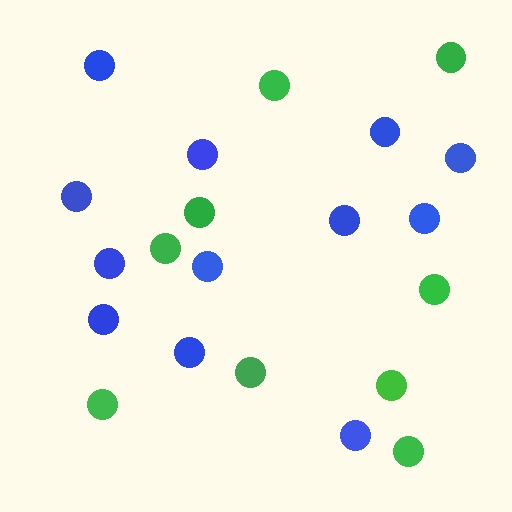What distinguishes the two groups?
There are 2 groups: one group of blue circles (12) and one group of green circles (9).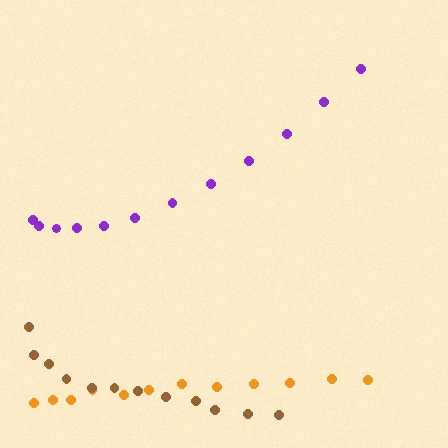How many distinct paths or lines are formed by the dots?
There are 3 distinct paths.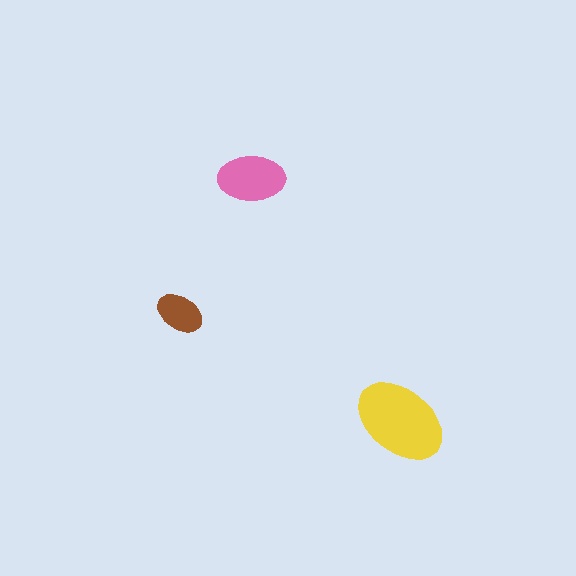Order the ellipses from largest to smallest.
the yellow one, the pink one, the brown one.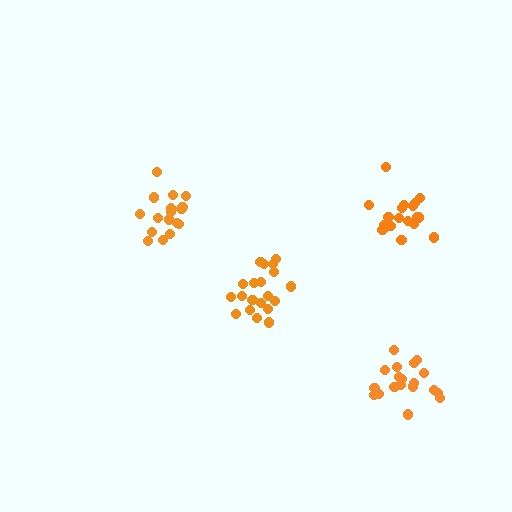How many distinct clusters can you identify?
There are 4 distinct clusters.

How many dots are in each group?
Group 1: 18 dots, Group 2: 19 dots, Group 3: 20 dots, Group 4: 17 dots (74 total).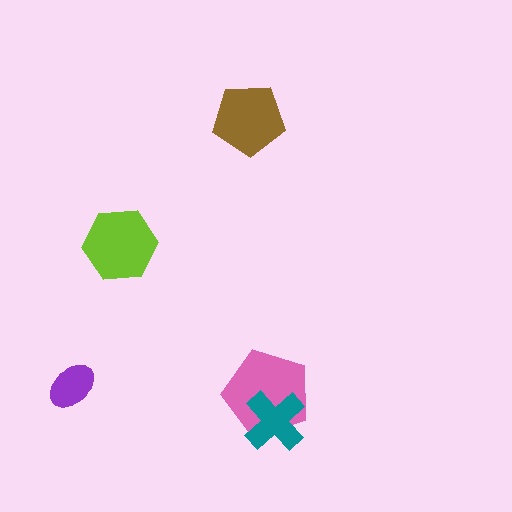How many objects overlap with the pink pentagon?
1 object overlaps with the pink pentagon.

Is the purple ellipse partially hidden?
No, no other shape covers it.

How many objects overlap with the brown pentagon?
0 objects overlap with the brown pentagon.